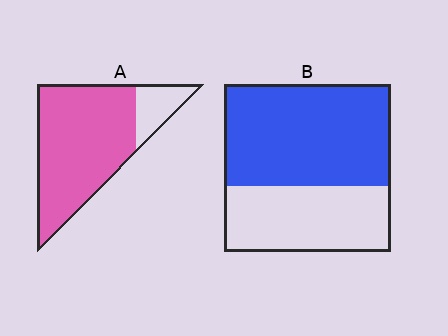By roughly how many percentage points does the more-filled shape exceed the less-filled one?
By roughly 25 percentage points (A over B).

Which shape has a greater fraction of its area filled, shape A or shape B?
Shape A.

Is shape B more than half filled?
Yes.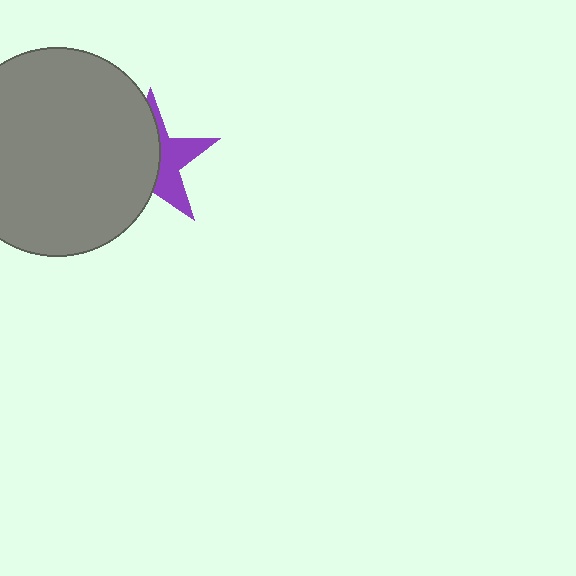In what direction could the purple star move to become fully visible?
The purple star could move right. That would shift it out from behind the gray circle entirely.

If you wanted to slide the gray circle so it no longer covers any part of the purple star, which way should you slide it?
Slide it left — that is the most direct way to separate the two shapes.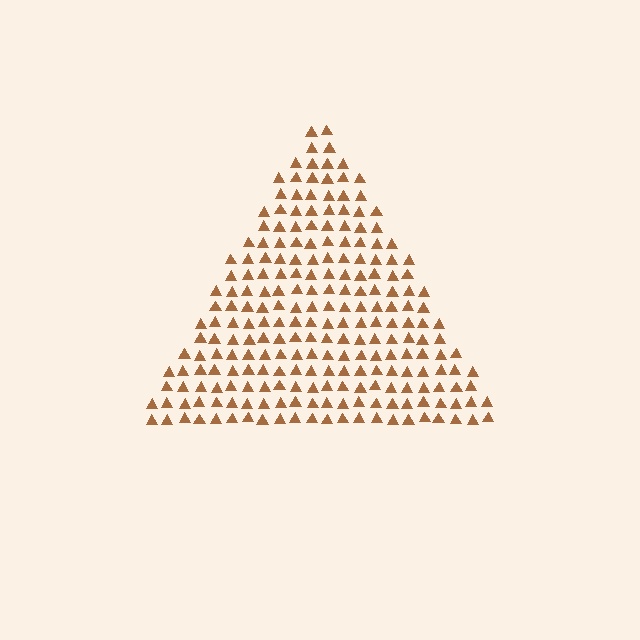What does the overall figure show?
The overall figure shows a triangle.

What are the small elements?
The small elements are triangles.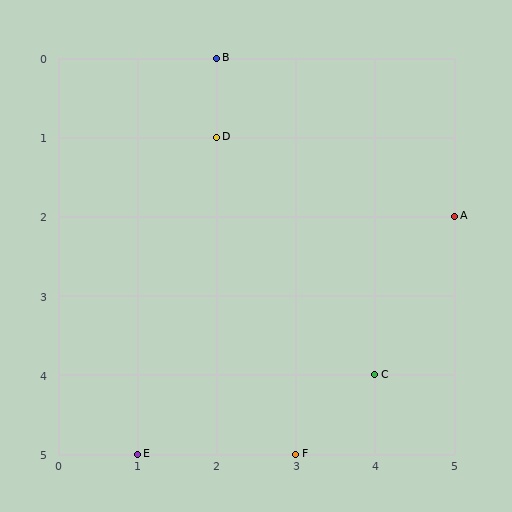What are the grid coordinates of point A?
Point A is at grid coordinates (5, 2).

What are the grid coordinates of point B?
Point B is at grid coordinates (2, 0).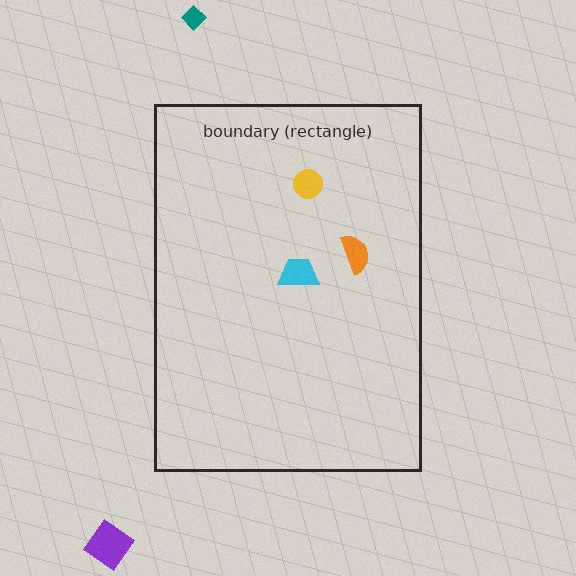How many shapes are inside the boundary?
3 inside, 2 outside.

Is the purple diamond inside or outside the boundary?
Outside.